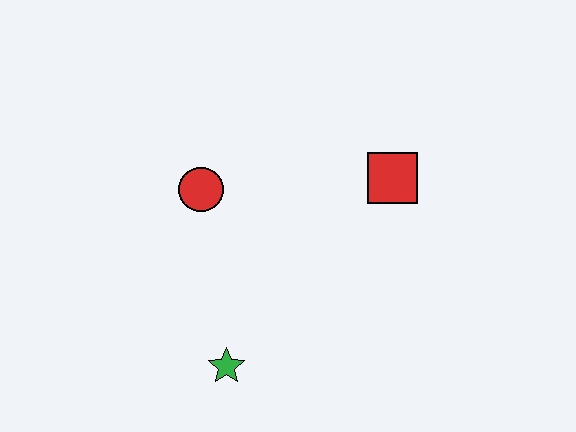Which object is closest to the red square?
The red circle is closest to the red square.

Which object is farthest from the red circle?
The red square is farthest from the red circle.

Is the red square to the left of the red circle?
No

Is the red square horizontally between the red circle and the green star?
No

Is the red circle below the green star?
No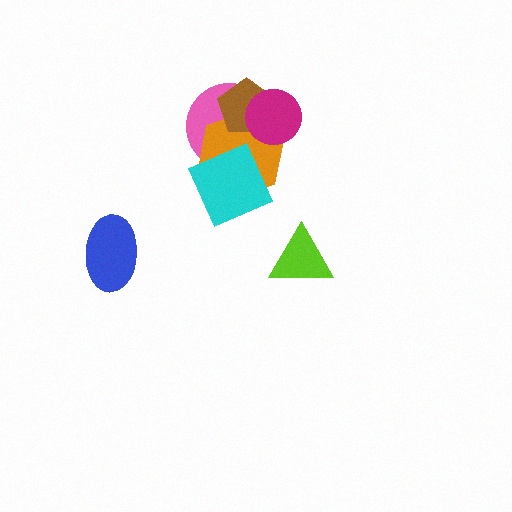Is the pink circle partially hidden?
Yes, it is partially covered by another shape.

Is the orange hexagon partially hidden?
Yes, it is partially covered by another shape.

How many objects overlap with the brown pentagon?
3 objects overlap with the brown pentagon.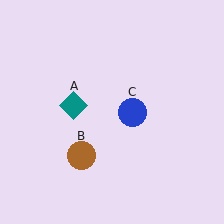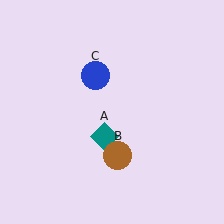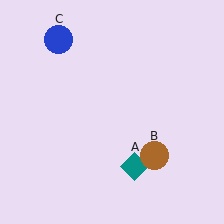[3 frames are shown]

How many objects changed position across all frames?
3 objects changed position: teal diamond (object A), brown circle (object B), blue circle (object C).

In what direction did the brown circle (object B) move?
The brown circle (object B) moved right.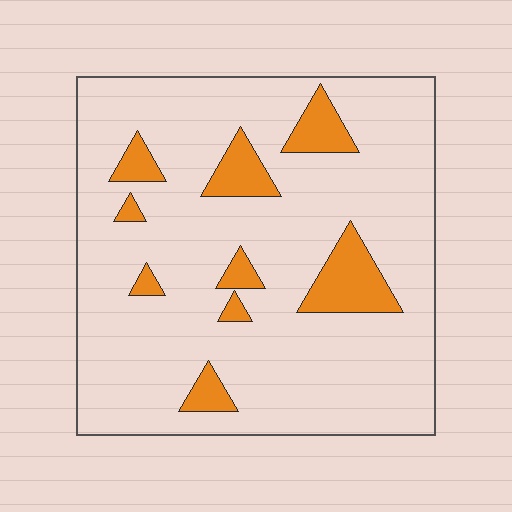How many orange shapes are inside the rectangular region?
9.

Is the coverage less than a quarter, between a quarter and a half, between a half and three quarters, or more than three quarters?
Less than a quarter.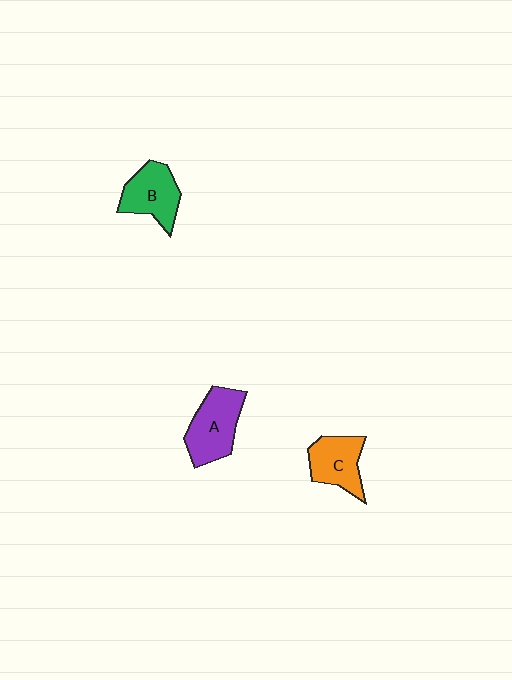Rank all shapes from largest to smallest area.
From largest to smallest: A (purple), B (green), C (orange).